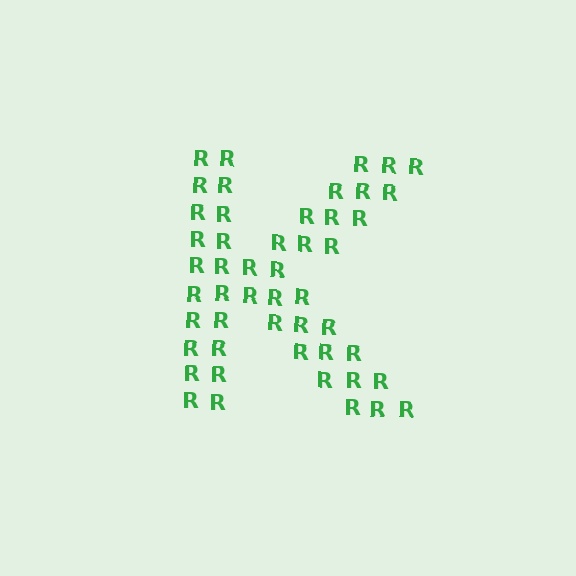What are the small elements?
The small elements are letter R's.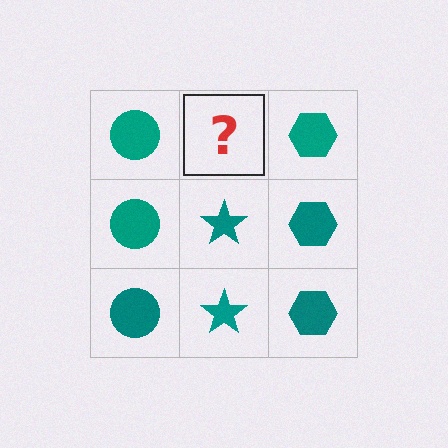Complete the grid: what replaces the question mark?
The question mark should be replaced with a teal star.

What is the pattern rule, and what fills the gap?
The rule is that each column has a consistent shape. The gap should be filled with a teal star.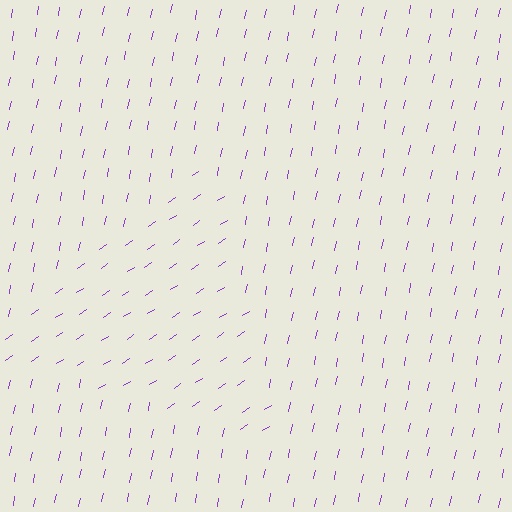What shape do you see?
I see a triangle.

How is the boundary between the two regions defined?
The boundary is defined purely by a change in line orientation (approximately 45 degrees difference). All lines are the same color and thickness.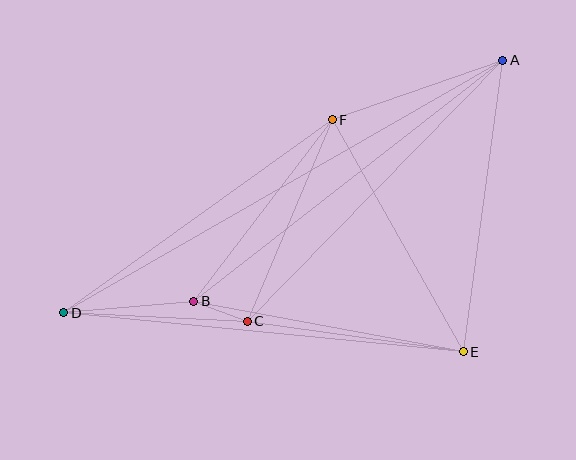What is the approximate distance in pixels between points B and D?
The distance between B and D is approximately 130 pixels.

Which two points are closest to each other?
Points B and C are closest to each other.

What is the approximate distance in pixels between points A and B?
The distance between A and B is approximately 392 pixels.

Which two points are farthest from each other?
Points A and D are farthest from each other.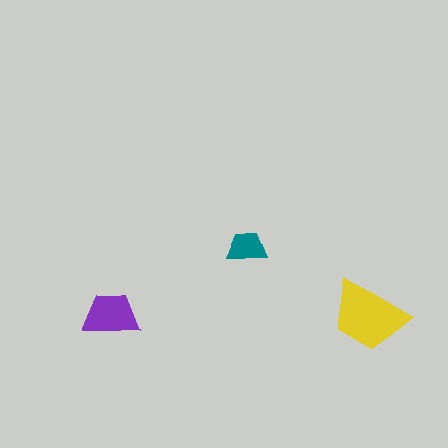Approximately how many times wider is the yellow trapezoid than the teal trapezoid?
About 2 times wider.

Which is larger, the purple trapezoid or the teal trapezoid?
The purple one.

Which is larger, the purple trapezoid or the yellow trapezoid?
The yellow one.